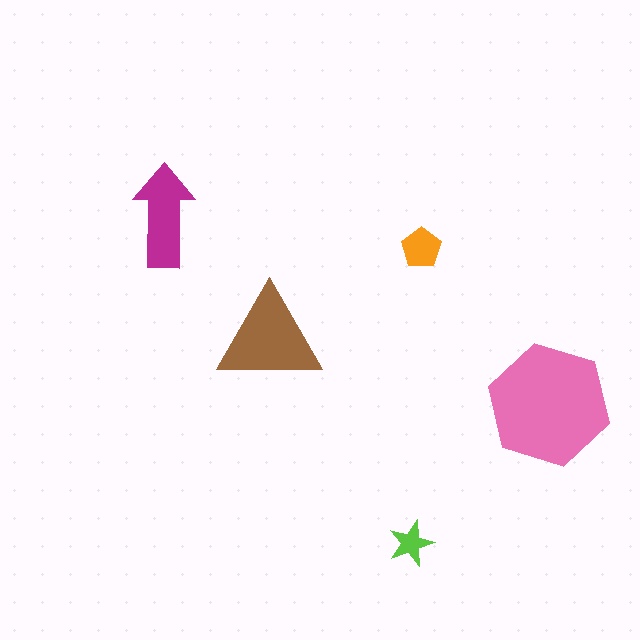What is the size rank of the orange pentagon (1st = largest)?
4th.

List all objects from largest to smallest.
The pink hexagon, the brown triangle, the magenta arrow, the orange pentagon, the lime star.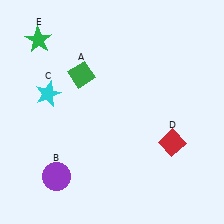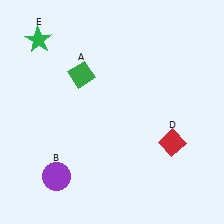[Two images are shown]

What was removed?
The cyan star (C) was removed in Image 2.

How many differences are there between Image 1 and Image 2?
There is 1 difference between the two images.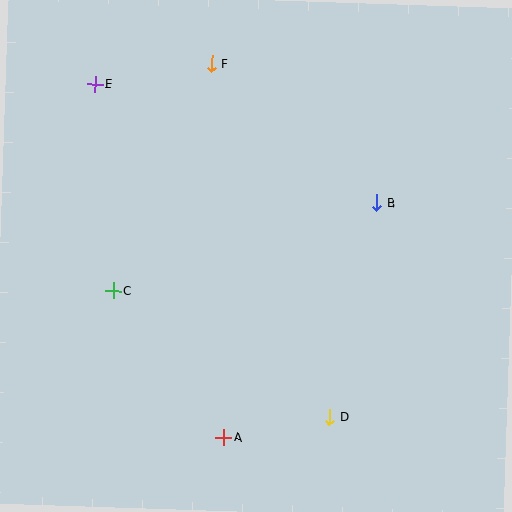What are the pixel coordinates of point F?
Point F is at (211, 64).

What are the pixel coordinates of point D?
Point D is at (330, 417).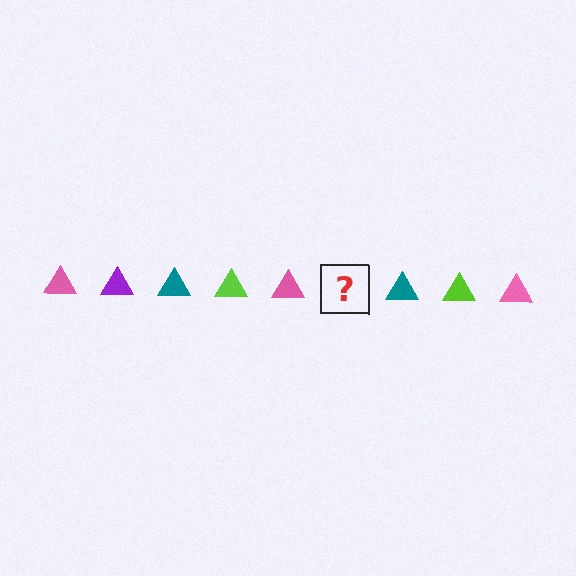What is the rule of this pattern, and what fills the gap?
The rule is that the pattern cycles through pink, purple, teal, lime triangles. The gap should be filled with a purple triangle.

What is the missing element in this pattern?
The missing element is a purple triangle.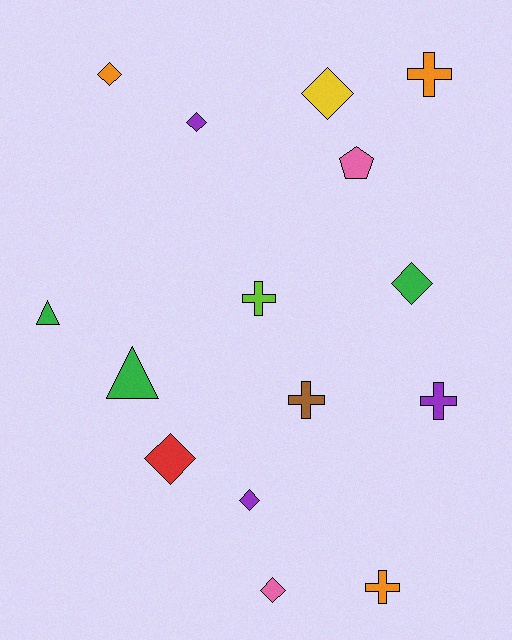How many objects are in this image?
There are 15 objects.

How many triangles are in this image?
There are 2 triangles.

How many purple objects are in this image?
There are 3 purple objects.